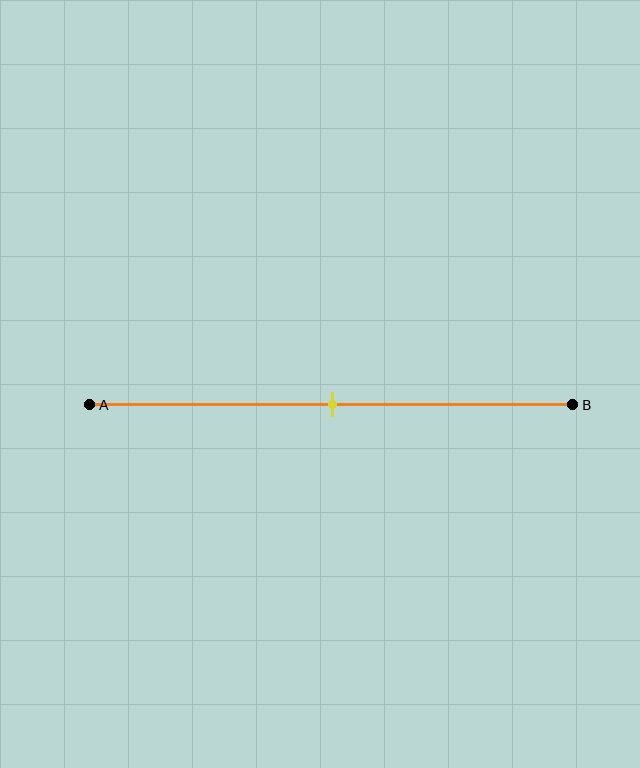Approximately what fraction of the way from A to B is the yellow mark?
The yellow mark is approximately 50% of the way from A to B.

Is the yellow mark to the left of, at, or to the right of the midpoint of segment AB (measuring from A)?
The yellow mark is approximately at the midpoint of segment AB.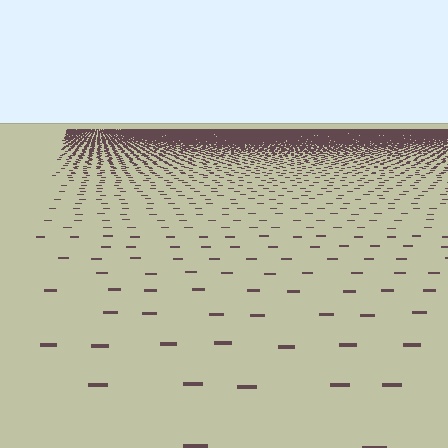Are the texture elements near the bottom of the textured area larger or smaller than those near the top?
Larger. Near the bottom, elements are closer to the viewer and appear at a bigger on-screen size.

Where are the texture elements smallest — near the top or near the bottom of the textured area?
Near the top.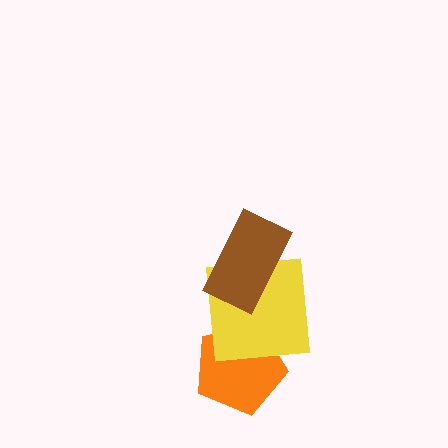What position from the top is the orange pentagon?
The orange pentagon is 3rd from the top.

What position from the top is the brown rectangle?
The brown rectangle is 1st from the top.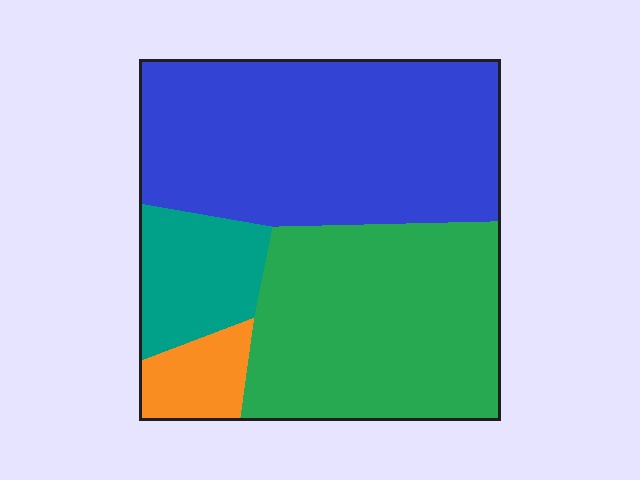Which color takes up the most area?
Blue, at roughly 45%.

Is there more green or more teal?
Green.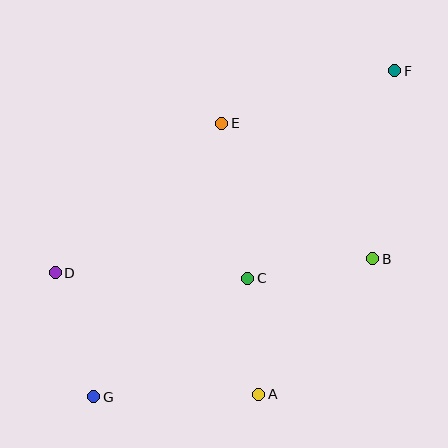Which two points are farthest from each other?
Points F and G are farthest from each other.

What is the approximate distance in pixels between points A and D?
The distance between A and D is approximately 237 pixels.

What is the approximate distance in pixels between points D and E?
The distance between D and E is approximately 224 pixels.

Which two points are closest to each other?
Points A and C are closest to each other.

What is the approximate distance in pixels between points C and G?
The distance between C and G is approximately 194 pixels.